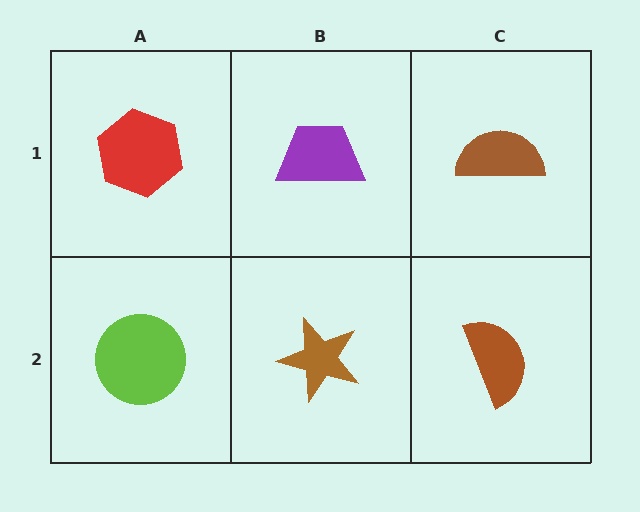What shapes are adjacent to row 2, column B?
A purple trapezoid (row 1, column B), a lime circle (row 2, column A), a brown semicircle (row 2, column C).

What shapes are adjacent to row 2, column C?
A brown semicircle (row 1, column C), a brown star (row 2, column B).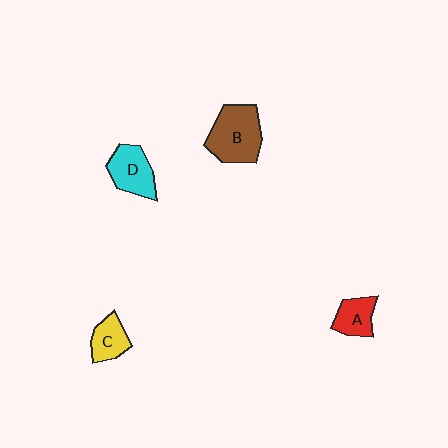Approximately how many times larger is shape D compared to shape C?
Approximately 1.4 times.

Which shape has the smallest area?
Shape A (red).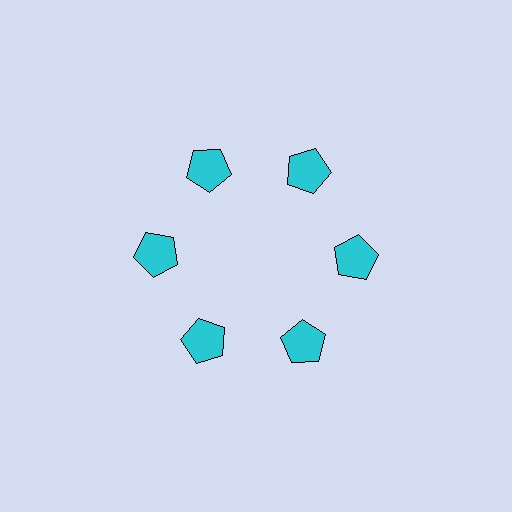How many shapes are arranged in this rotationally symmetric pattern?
There are 6 shapes, arranged in 6 groups of 1.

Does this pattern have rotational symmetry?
Yes, this pattern has 6-fold rotational symmetry. It looks the same after rotating 60 degrees around the center.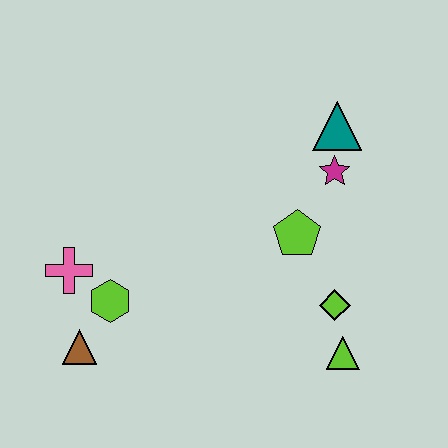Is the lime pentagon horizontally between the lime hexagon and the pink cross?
No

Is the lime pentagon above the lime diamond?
Yes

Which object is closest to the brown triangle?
The lime hexagon is closest to the brown triangle.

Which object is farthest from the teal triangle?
The brown triangle is farthest from the teal triangle.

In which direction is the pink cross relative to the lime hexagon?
The pink cross is to the left of the lime hexagon.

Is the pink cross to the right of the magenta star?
No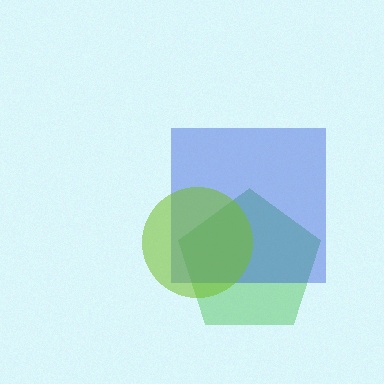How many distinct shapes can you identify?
There are 3 distinct shapes: a green pentagon, a blue square, a lime circle.